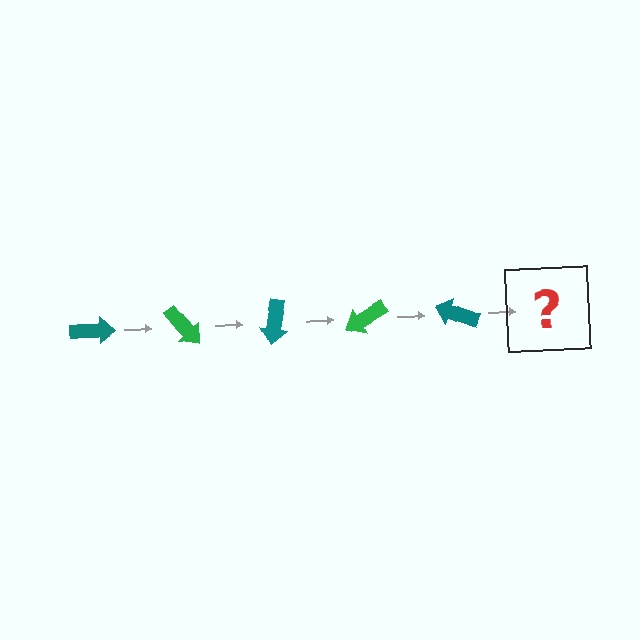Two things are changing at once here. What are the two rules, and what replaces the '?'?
The two rules are that it rotates 50 degrees each step and the color cycles through teal and green. The '?' should be a green arrow, rotated 250 degrees from the start.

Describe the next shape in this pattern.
It should be a green arrow, rotated 250 degrees from the start.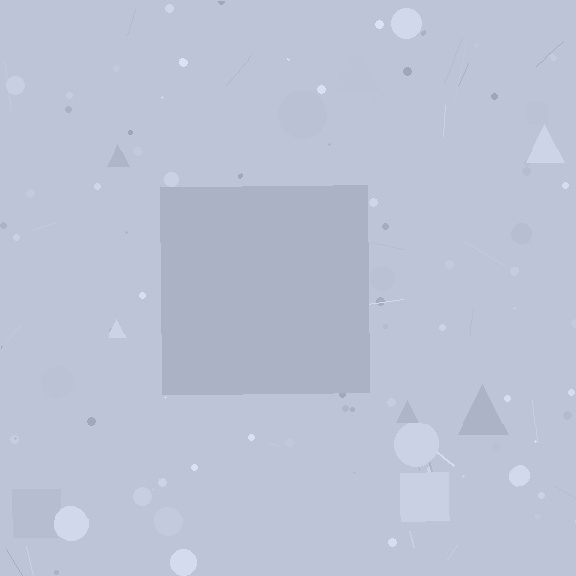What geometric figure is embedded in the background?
A square is embedded in the background.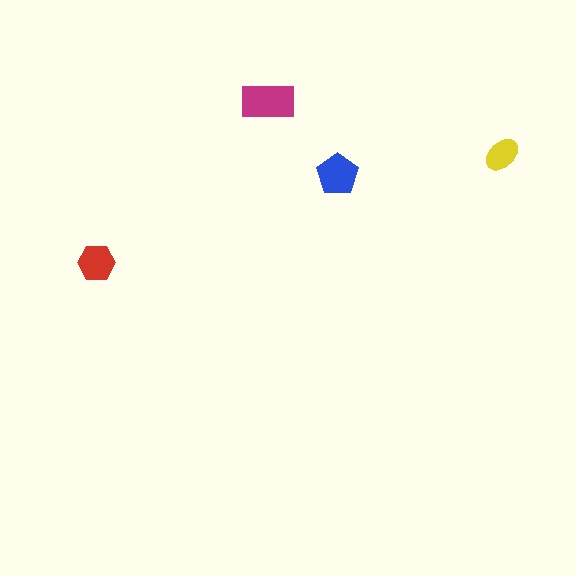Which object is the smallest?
The yellow ellipse.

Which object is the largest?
The magenta rectangle.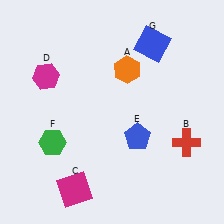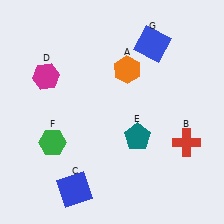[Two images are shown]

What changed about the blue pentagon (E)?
In Image 1, E is blue. In Image 2, it changed to teal.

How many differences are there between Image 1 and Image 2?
There are 2 differences between the two images.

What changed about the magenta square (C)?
In Image 1, C is magenta. In Image 2, it changed to blue.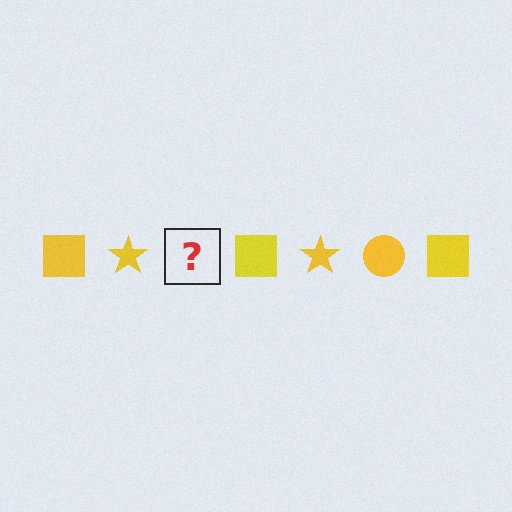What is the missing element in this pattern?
The missing element is a yellow circle.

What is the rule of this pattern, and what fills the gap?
The rule is that the pattern cycles through square, star, circle shapes in yellow. The gap should be filled with a yellow circle.